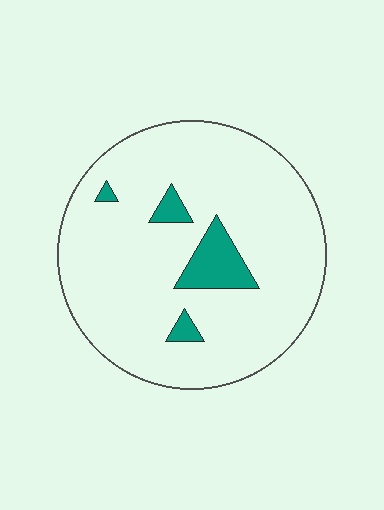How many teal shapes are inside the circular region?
4.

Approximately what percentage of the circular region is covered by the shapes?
Approximately 10%.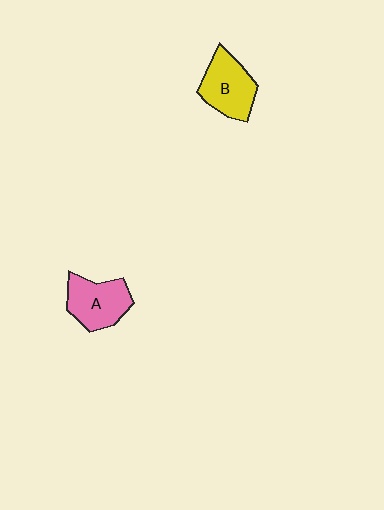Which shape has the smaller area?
Shape A (pink).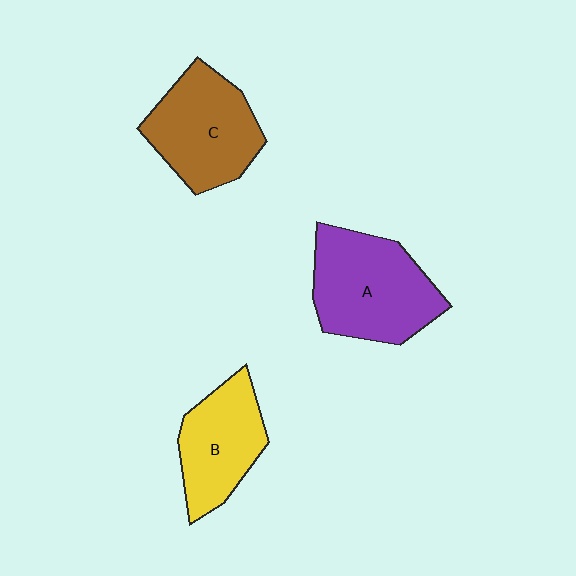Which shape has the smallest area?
Shape B (yellow).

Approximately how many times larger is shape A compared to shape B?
Approximately 1.3 times.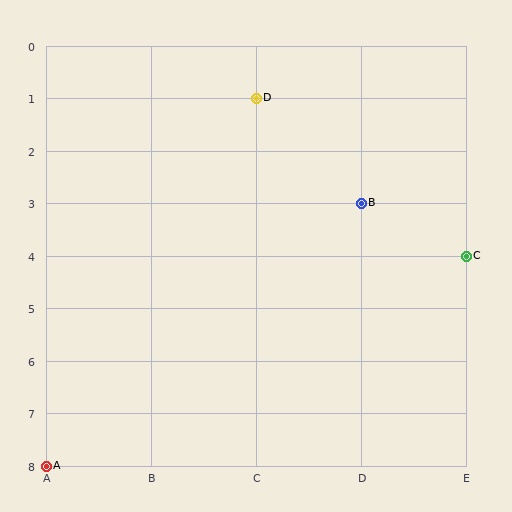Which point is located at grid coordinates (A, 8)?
Point A is at (A, 8).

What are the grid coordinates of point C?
Point C is at grid coordinates (E, 4).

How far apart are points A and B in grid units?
Points A and B are 3 columns and 5 rows apart (about 5.8 grid units diagonally).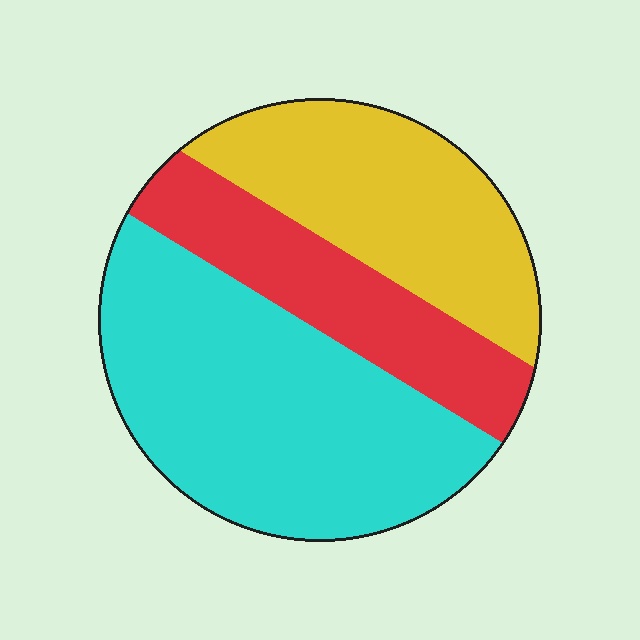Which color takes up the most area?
Cyan, at roughly 45%.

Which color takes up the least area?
Red, at roughly 25%.